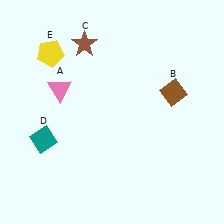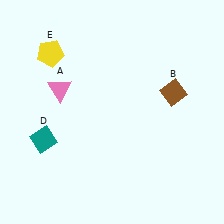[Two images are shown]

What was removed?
The brown star (C) was removed in Image 2.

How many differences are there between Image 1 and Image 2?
There is 1 difference between the two images.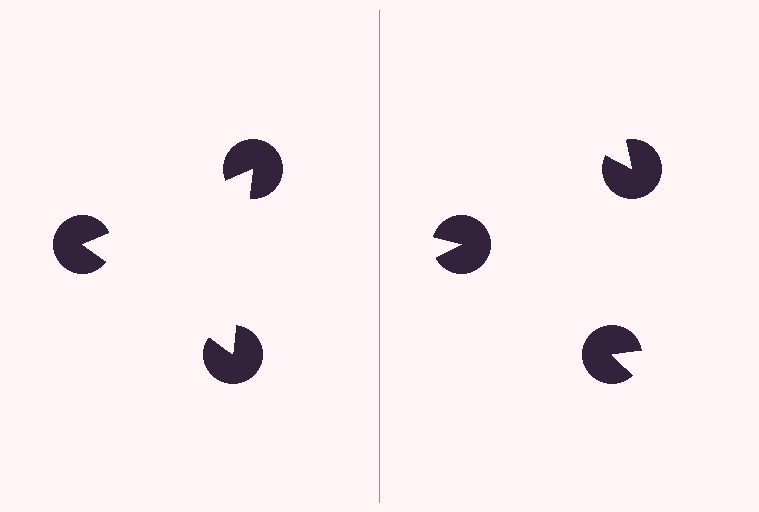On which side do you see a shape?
An illusory triangle appears on the left side. On the right side the wedge cuts are rotated, so no coherent shape forms.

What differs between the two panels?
The pac-man discs are positioned identically on both sides; only the wedge orientations differ. On the left they align to a triangle; on the right they are misaligned.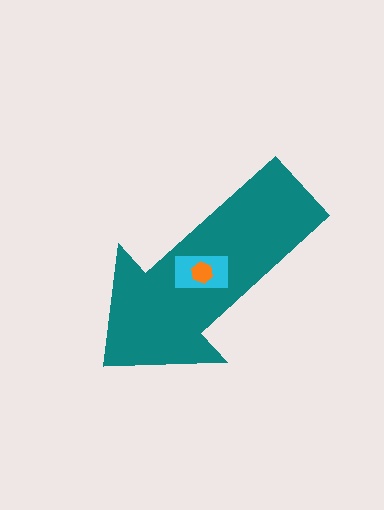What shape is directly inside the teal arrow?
The cyan rectangle.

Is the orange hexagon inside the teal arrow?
Yes.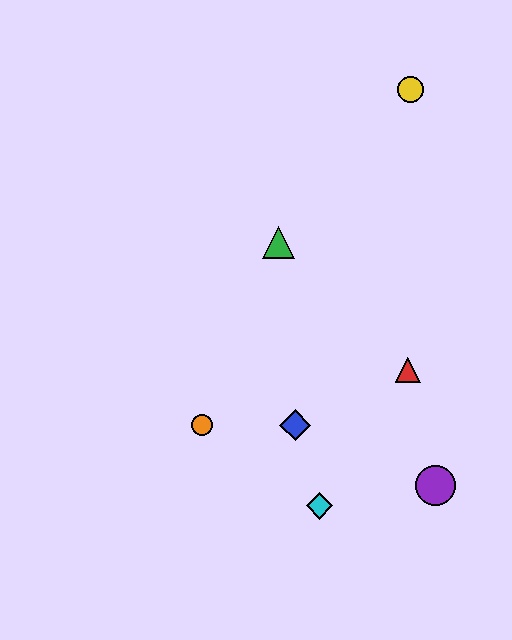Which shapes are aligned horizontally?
The blue diamond, the orange circle are aligned horizontally.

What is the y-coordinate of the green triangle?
The green triangle is at y≈243.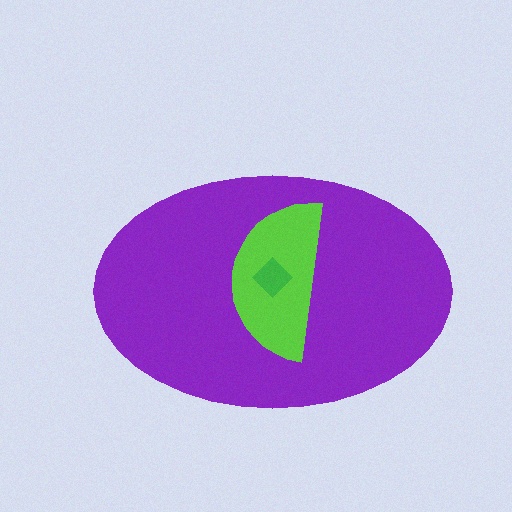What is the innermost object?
The green diamond.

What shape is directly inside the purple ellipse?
The lime semicircle.